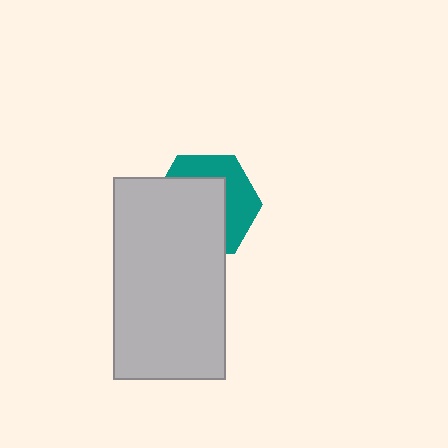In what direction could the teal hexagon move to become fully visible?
The teal hexagon could move toward the upper-right. That would shift it out from behind the light gray rectangle entirely.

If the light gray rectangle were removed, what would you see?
You would see the complete teal hexagon.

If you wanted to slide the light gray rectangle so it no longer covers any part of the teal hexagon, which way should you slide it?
Slide it toward the lower-left — that is the most direct way to separate the two shapes.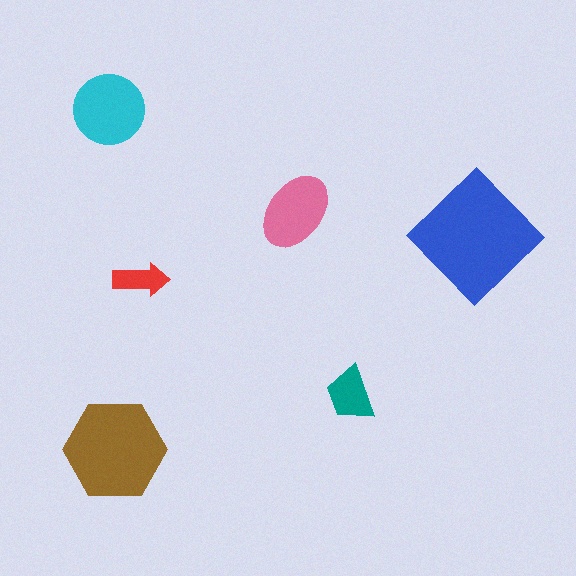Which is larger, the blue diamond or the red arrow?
The blue diamond.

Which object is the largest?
The blue diamond.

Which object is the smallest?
The red arrow.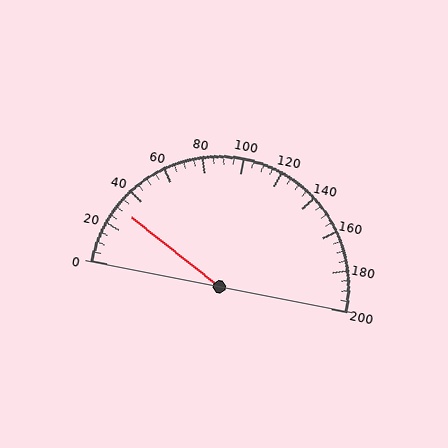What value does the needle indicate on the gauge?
The needle indicates approximately 30.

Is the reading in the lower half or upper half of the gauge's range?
The reading is in the lower half of the range (0 to 200).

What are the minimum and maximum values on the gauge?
The gauge ranges from 0 to 200.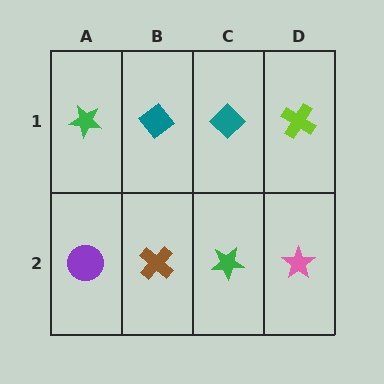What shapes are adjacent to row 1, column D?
A pink star (row 2, column D), a teal diamond (row 1, column C).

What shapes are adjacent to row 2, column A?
A green star (row 1, column A), a brown cross (row 2, column B).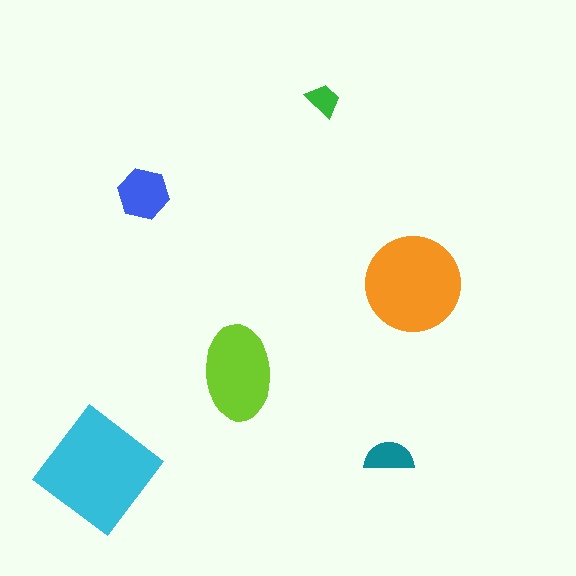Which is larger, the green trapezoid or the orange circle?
The orange circle.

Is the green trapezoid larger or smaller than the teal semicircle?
Smaller.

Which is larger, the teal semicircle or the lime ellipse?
The lime ellipse.